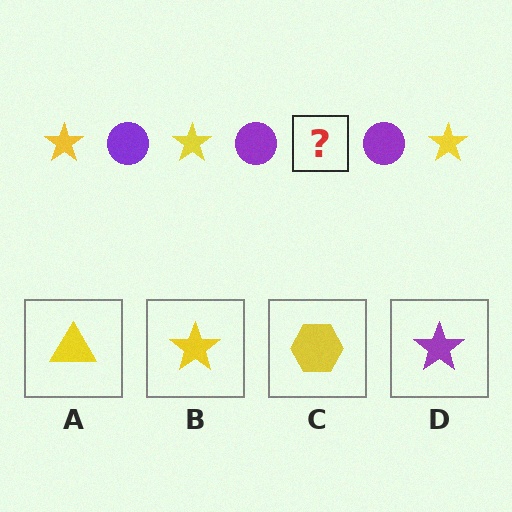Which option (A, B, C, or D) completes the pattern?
B.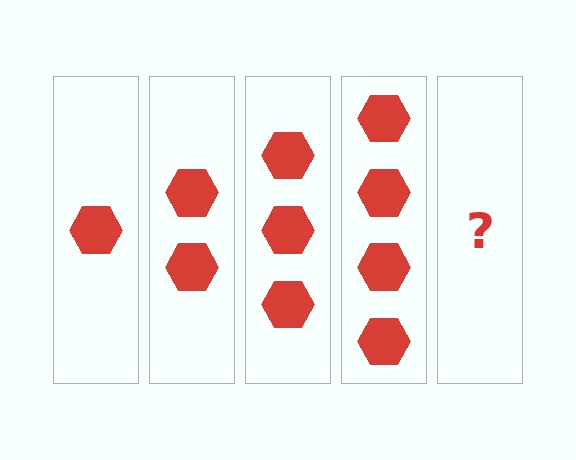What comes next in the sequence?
The next element should be 5 hexagons.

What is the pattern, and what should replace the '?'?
The pattern is that each step adds one more hexagon. The '?' should be 5 hexagons.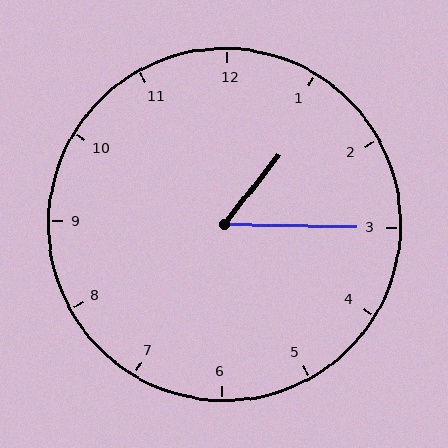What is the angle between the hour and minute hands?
Approximately 52 degrees.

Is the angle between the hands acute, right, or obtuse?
It is acute.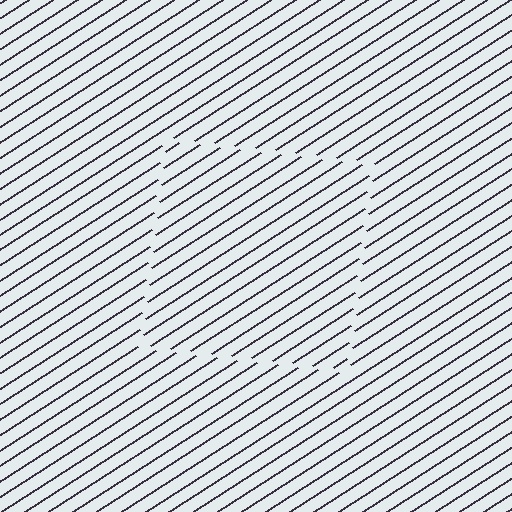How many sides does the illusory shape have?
4 sides — the line-ends trace a square.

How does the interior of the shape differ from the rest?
The interior of the shape contains the same grating, shifted by half a period — the contour is defined by the phase discontinuity where line-ends from the inner and outer gratings abut.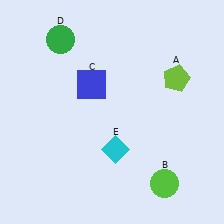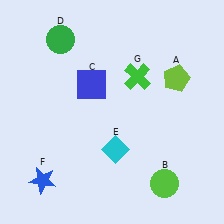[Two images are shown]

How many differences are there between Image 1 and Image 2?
There are 2 differences between the two images.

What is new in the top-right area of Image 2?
A green cross (G) was added in the top-right area of Image 2.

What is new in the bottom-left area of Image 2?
A blue star (F) was added in the bottom-left area of Image 2.